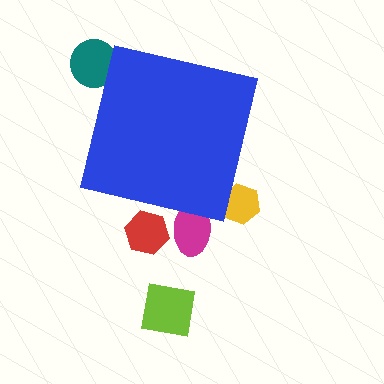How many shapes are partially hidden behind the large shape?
4 shapes are partially hidden.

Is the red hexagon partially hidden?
Yes, the red hexagon is partially hidden behind the blue square.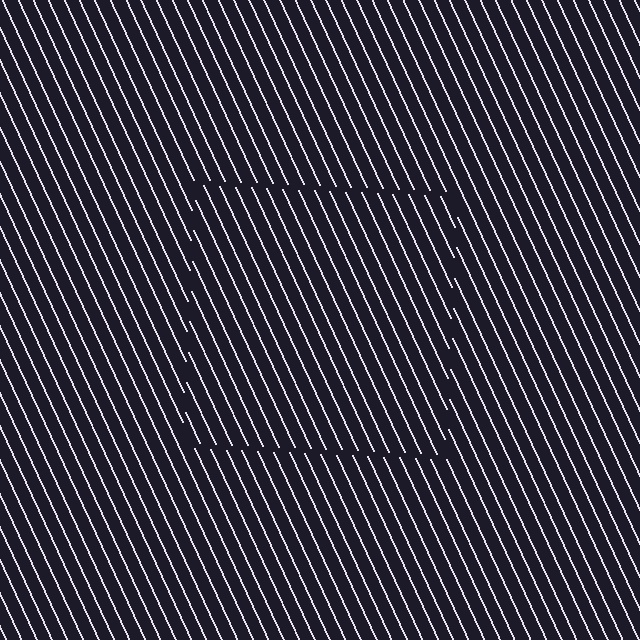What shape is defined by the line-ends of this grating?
An illusory square. The interior of the shape contains the same grating, shifted by half a period — the contour is defined by the phase discontinuity where line-ends from the inner and outer gratings abut.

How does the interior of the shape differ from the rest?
The interior of the shape contains the same grating, shifted by half a period — the contour is defined by the phase discontinuity where line-ends from the inner and outer gratings abut.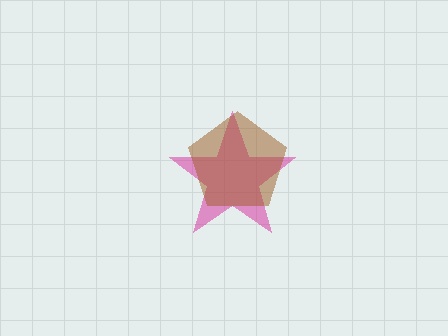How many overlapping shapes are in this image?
There are 2 overlapping shapes in the image.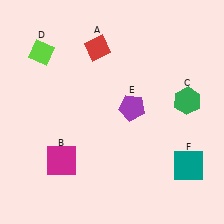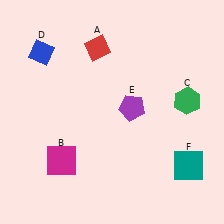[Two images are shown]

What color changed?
The diamond (D) changed from lime in Image 1 to blue in Image 2.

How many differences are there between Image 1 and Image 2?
There is 1 difference between the two images.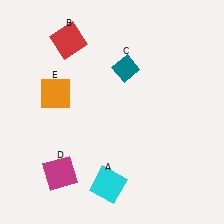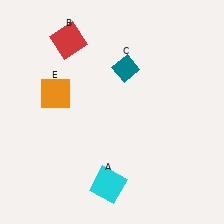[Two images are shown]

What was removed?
The magenta square (D) was removed in Image 2.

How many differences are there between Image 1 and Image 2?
There is 1 difference between the two images.